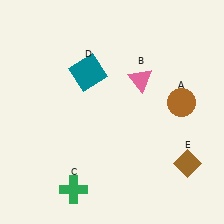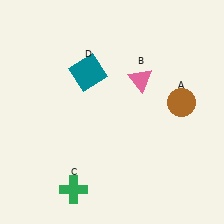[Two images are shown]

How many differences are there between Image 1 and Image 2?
There is 1 difference between the two images.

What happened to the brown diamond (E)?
The brown diamond (E) was removed in Image 2. It was in the bottom-right area of Image 1.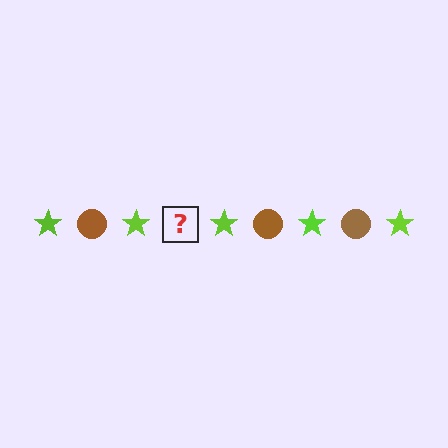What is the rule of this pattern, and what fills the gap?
The rule is that the pattern alternates between lime star and brown circle. The gap should be filled with a brown circle.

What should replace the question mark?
The question mark should be replaced with a brown circle.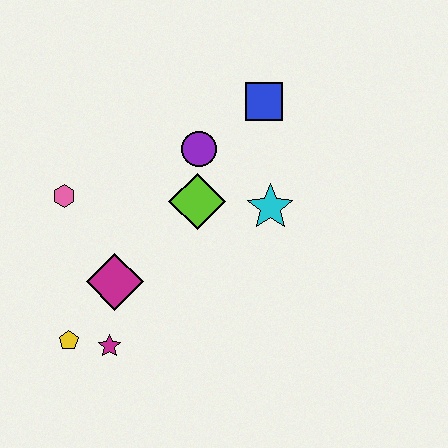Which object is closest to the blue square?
The purple circle is closest to the blue square.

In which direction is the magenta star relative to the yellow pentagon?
The magenta star is to the right of the yellow pentagon.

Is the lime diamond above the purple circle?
No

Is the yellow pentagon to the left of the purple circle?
Yes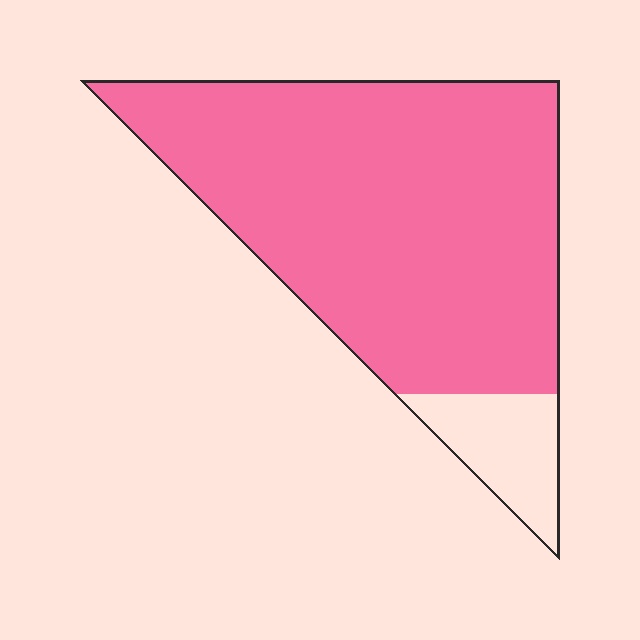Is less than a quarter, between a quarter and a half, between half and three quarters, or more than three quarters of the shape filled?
More than three quarters.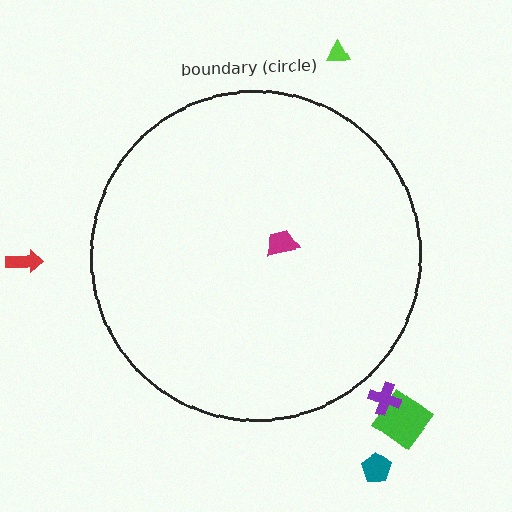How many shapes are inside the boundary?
1 inside, 5 outside.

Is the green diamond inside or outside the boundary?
Outside.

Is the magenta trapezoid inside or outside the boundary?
Inside.